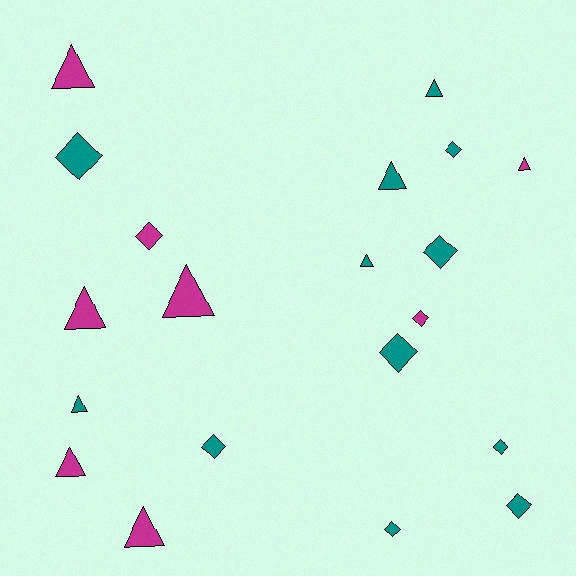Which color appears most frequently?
Teal, with 12 objects.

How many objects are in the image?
There are 20 objects.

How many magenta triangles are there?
There are 6 magenta triangles.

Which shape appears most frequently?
Triangle, with 10 objects.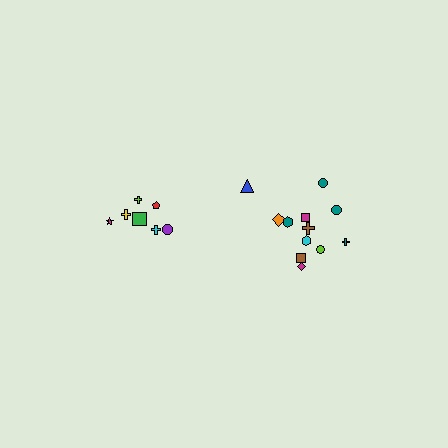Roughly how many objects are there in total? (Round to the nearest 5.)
Roughly 20 objects in total.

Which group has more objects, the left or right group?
The right group.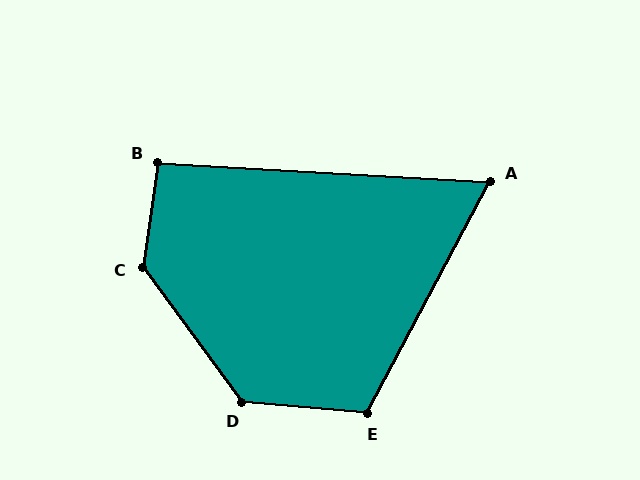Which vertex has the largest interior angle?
C, at approximately 135 degrees.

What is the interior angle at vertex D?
Approximately 132 degrees (obtuse).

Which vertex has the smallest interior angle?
A, at approximately 65 degrees.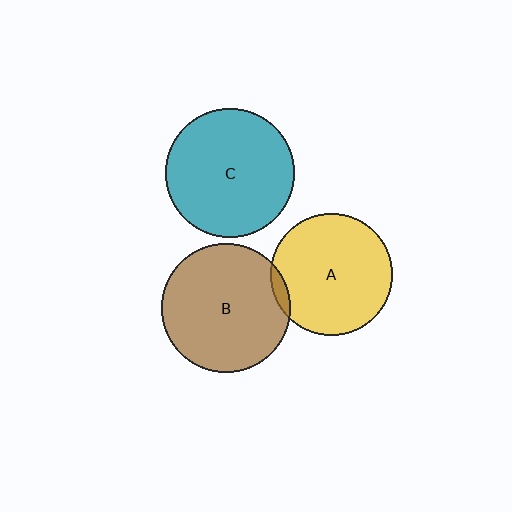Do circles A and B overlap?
Yes.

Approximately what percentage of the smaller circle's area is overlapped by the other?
Approximately 5%.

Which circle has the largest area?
Circle C (teal).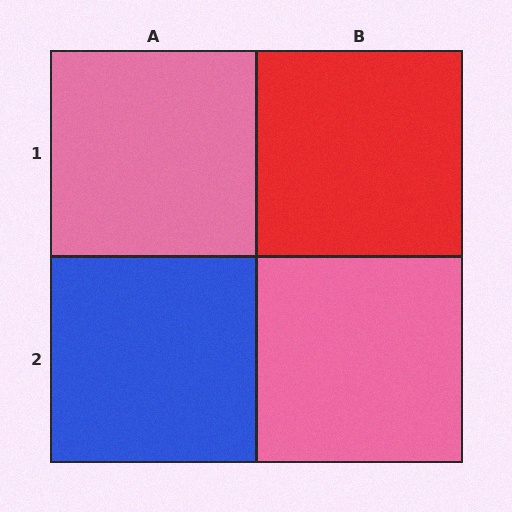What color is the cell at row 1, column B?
Red.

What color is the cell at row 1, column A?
Pink.